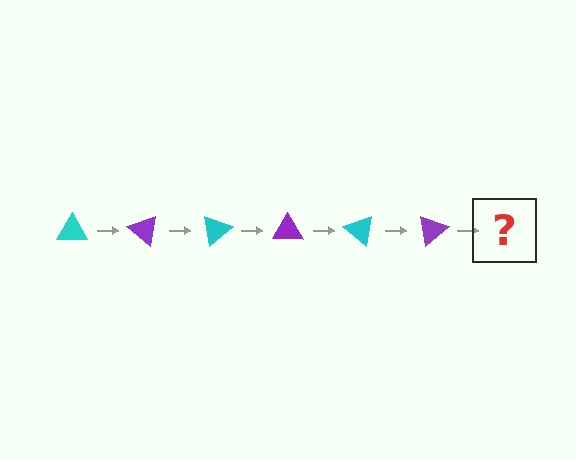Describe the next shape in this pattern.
It should be a cyan triangle, rotated 240 degrees from the start.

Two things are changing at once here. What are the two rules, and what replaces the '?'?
The two rules are that it rotates 40 degrees each step and the color cycles through cyan and purple. The '?' should be a cyan triangle, rotated 240 degrees from the start.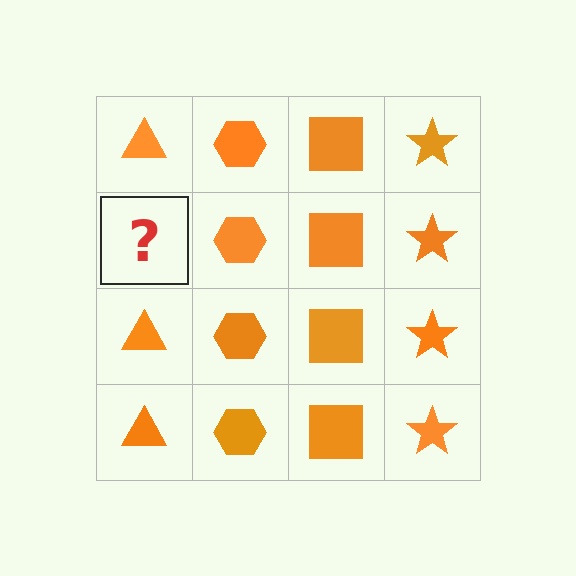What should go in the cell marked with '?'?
The missing cell should contain an orange triangle.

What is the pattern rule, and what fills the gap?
The rule is that each column has a consistent shape. The gap should be filled with an orange triangle.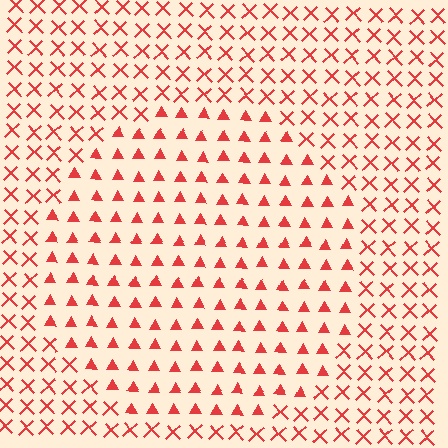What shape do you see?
I see a circle.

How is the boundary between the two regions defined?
The boundary is defined by a change in element shape: triangles inside vs. X marks outside. All elements share the same color and spacing.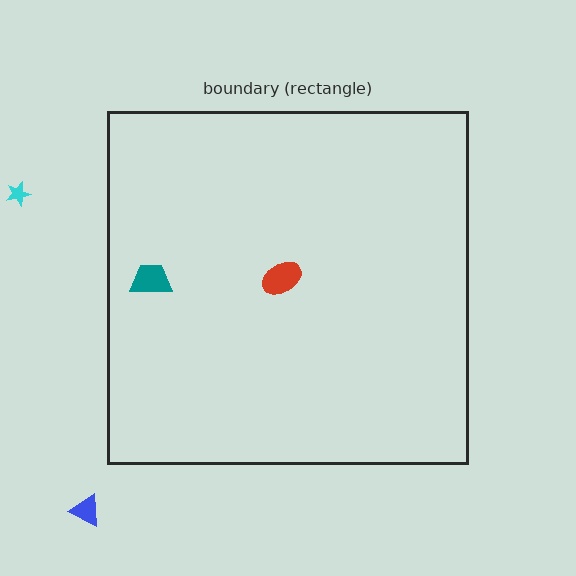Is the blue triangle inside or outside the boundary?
Outside.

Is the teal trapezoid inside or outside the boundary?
Inside.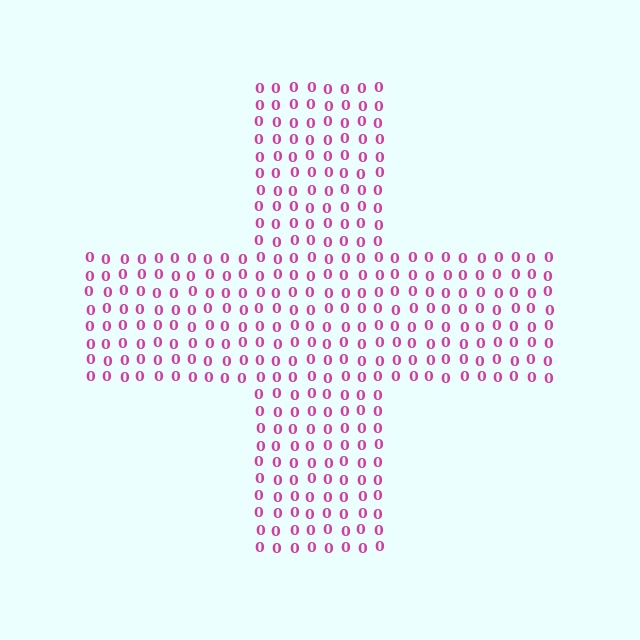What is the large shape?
The large shape is a cross.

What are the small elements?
The small elements are digit 0's.